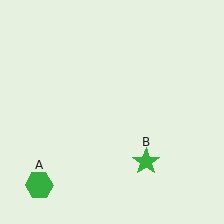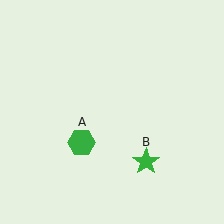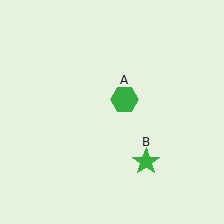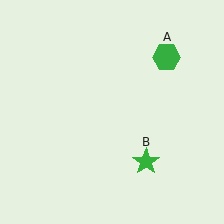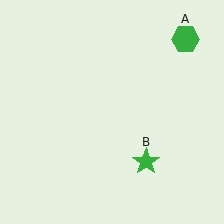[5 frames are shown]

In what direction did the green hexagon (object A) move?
The green hexagon (object A) moved up and to the right.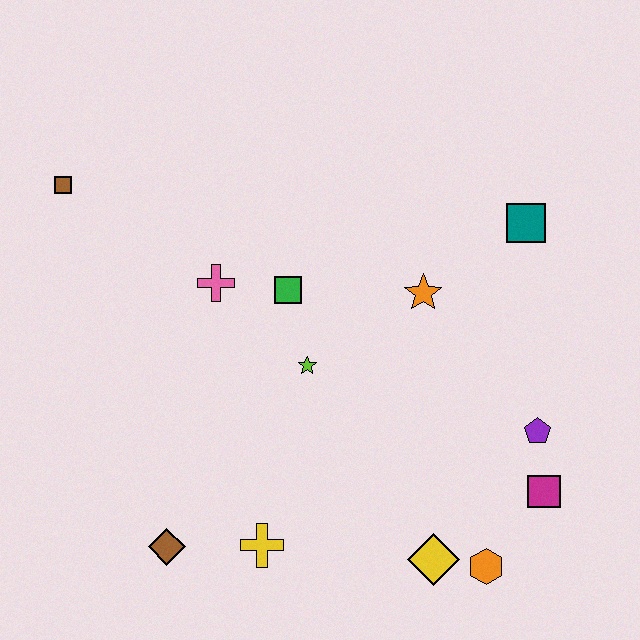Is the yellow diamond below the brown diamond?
Yes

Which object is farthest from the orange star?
The brown square is farthest from the orange star.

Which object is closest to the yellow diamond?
The orange hexagon is closest to the yellow diamond.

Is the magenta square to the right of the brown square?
Yes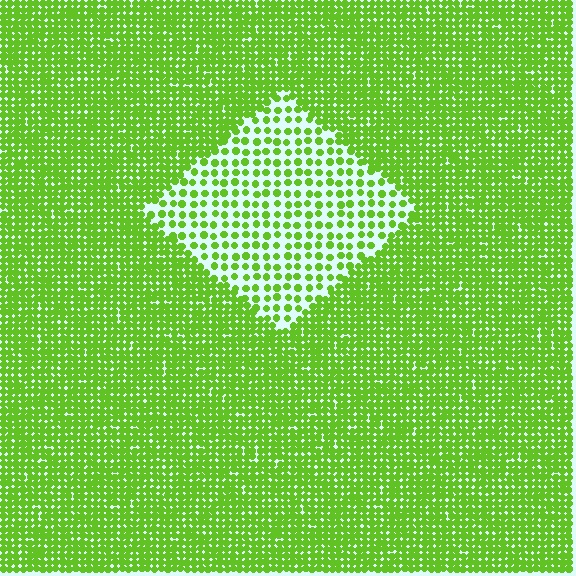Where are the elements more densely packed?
The elements are more densely packed outside the diamond boundary.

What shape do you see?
I see a diamond.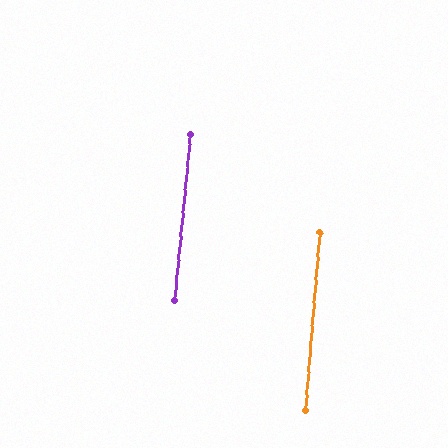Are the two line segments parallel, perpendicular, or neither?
Parallel — their directions differ by only 0.7°.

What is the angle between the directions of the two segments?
Approximately 1 degree.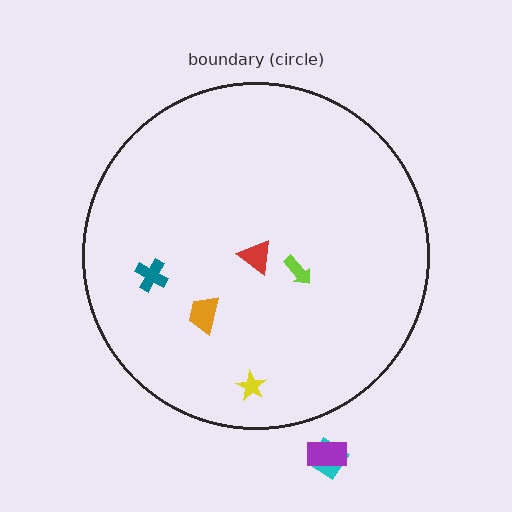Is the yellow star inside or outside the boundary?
Inside.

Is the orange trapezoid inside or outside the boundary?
Inside.